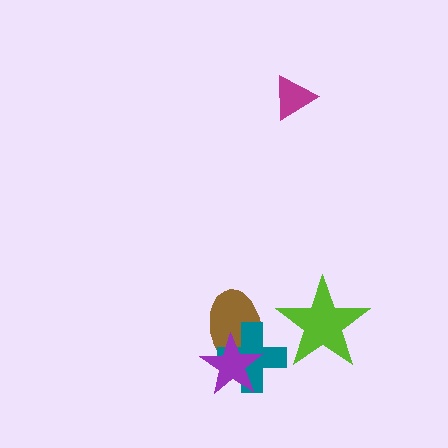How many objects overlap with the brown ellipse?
2 objects overlap with the brown ellipse.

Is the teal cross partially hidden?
Yes, it is partially covered by another shape.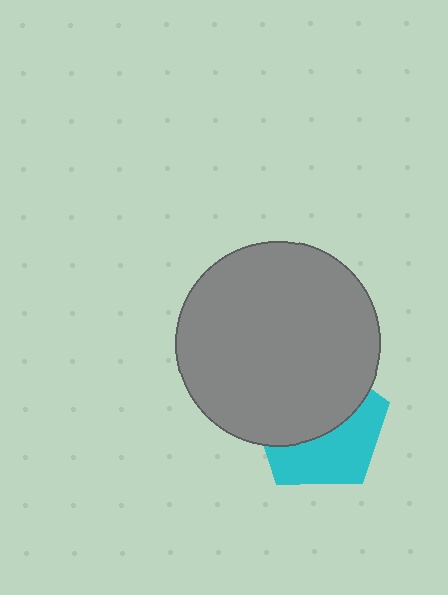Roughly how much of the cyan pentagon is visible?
About half of it is visible (roughly 46%).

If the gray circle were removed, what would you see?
You would see the complete cyan pentagon.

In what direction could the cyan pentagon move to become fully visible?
The cyan pentagon could move down. That would shift it out from behind the gray circle entirely.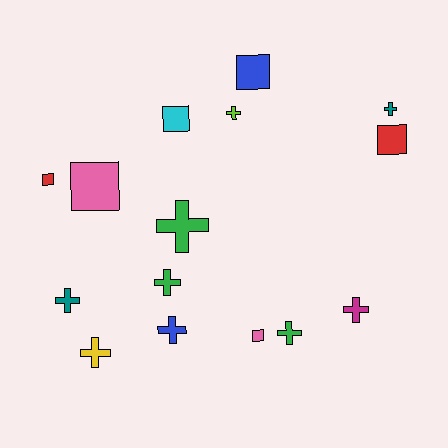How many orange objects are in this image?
There are no orange objects.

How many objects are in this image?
There are 15 objects.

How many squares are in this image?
There are 6 squares.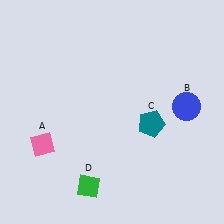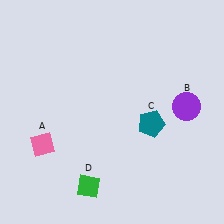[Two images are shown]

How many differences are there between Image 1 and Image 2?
There is 1 difference between the two images.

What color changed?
The circle (B) changed from blue in Image 1 to purple in Image 2.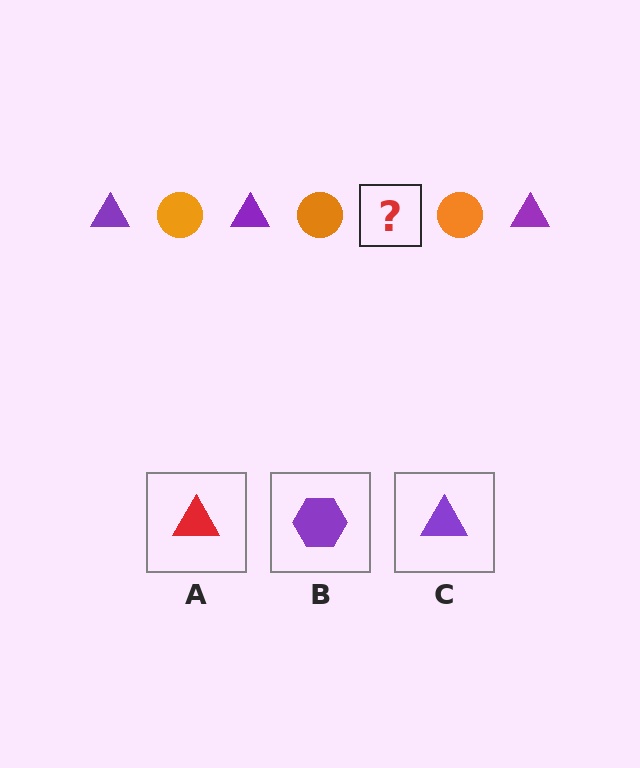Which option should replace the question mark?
Option C.